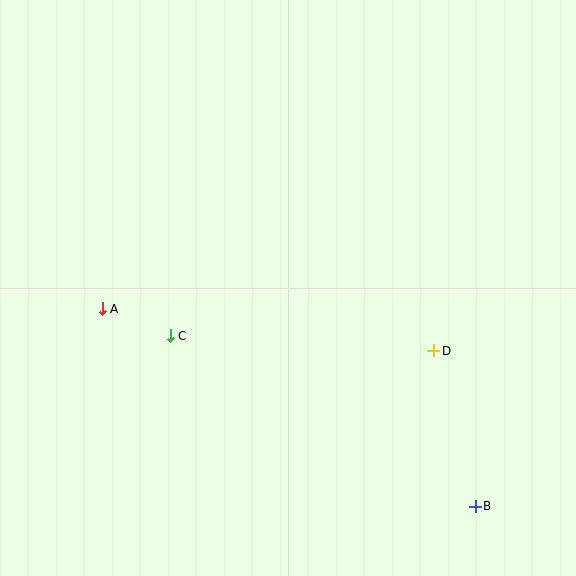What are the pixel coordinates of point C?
Point C is at (170, 336).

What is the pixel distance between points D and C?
The distance between D and C is 264 pixels.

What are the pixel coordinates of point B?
Point B is at (475, 506).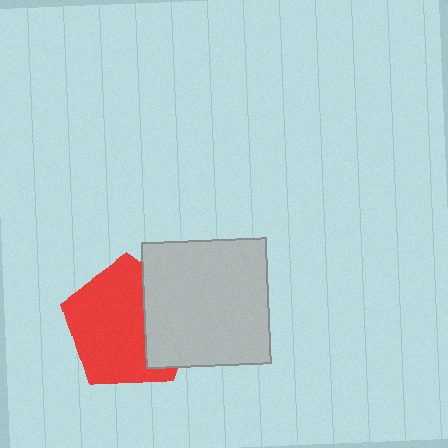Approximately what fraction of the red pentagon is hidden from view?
Roughly 32% of the red pentagon is hidden behind the light gray square.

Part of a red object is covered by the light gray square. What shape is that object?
It is a pentagon.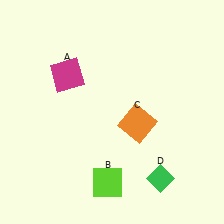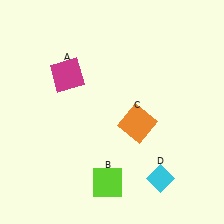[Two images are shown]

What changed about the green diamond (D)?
In Image 1, D is green. In Image 2, it changed to cyan.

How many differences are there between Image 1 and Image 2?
There is 1 difference between the two images.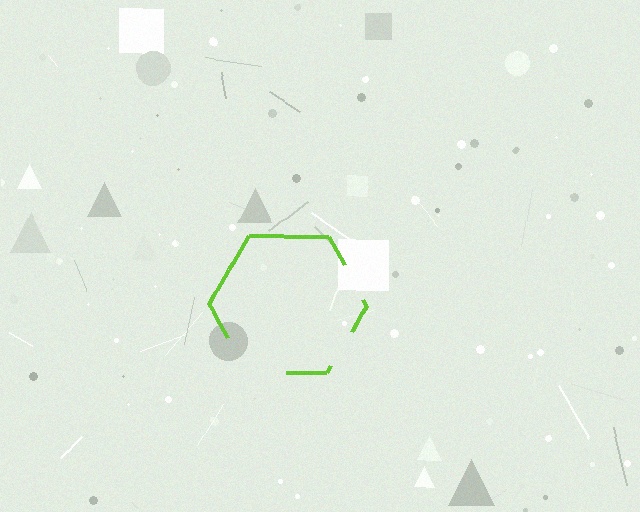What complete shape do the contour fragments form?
The contour fragments form a hexagon.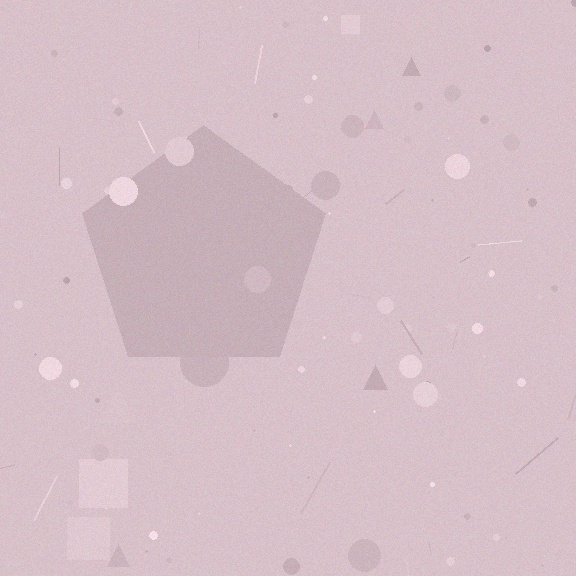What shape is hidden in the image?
A pentagon is hidden in the image.